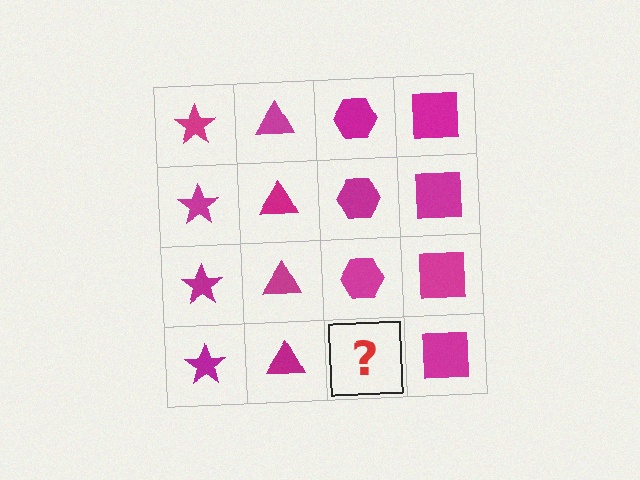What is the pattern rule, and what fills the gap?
The rule is that each column has a consistent shape. The gap should be filled with a magenta hexagon.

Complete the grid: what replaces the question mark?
The question mark should be replaced with a magenta hexagon.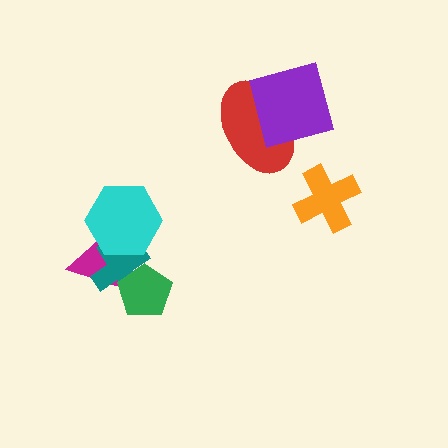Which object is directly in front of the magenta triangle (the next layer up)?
The teal cross is directly in front of the magenta triangle.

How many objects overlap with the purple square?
1 object overlaps with the purple square.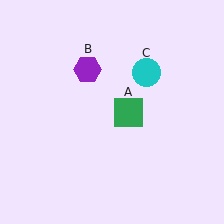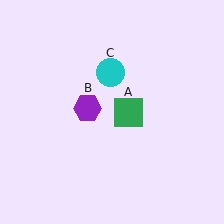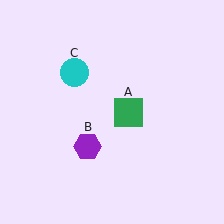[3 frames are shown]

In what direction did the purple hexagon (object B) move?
The purple hexagon (object B) moved down.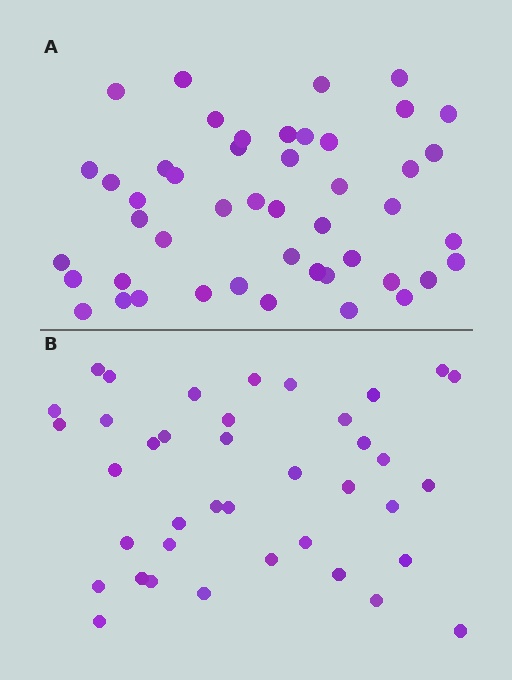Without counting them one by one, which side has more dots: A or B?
Region A (the top region) has more dots.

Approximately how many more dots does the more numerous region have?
Region A has roughly 8 or so more dots than region B.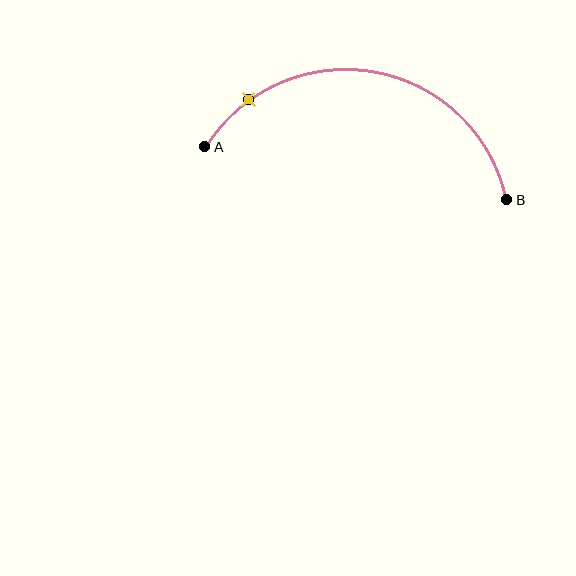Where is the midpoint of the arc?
The arc midpoint is the point on the curve farthest from the straight line joining A and B. It sits above that line.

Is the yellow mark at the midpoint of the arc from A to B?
No. The yellow mark lies on the arc but is closer to endpoint A. The arc midpoint would be at the point on the curve equidistant along the arc from both A and B.